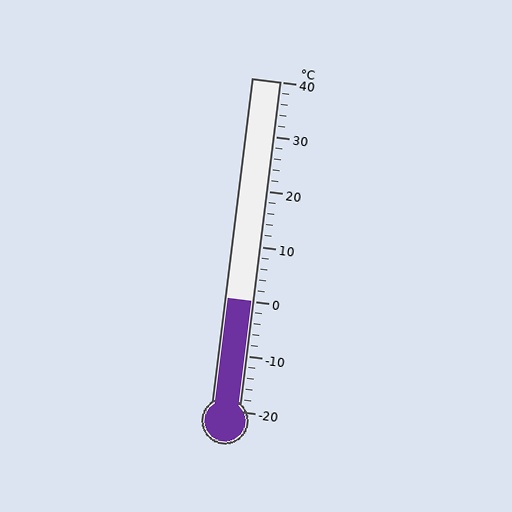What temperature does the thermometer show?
The thermometer shows approximately 0°C.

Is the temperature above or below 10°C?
The temperature is below 10°C.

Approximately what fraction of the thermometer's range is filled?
The thermometer is filled to approximately 35% of its range.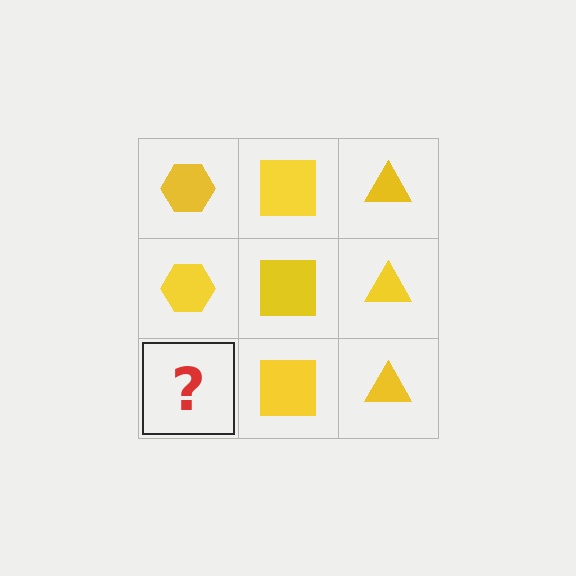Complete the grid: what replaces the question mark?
The question mark should be replaced with a yellow hexagon.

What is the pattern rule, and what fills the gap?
The rule is that each column has a consistent shape. The gap should be filled with a yellow hexagon.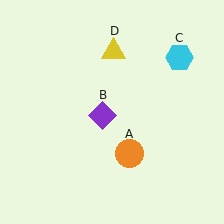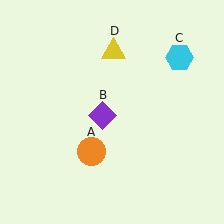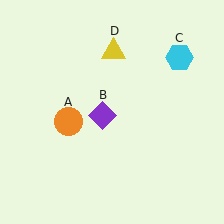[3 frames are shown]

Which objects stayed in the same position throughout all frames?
Purple diamond (object B) and cyan hexagon (object C) and yellow triangle (object D) remained stationary.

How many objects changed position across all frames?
1 object changed position: orange circle (object A).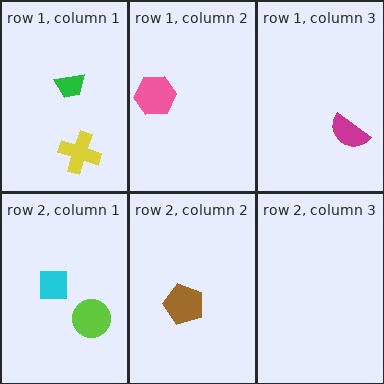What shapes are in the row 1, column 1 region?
The green trapezoid, the yellow cross.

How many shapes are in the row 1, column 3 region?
1.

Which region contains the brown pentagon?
The row 2, column 2 region.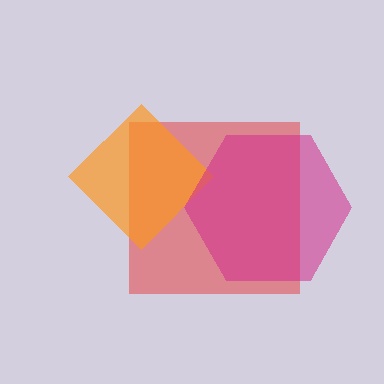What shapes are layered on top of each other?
The layered shapes are: a red square, an orange diamond, a magenta hexagon.